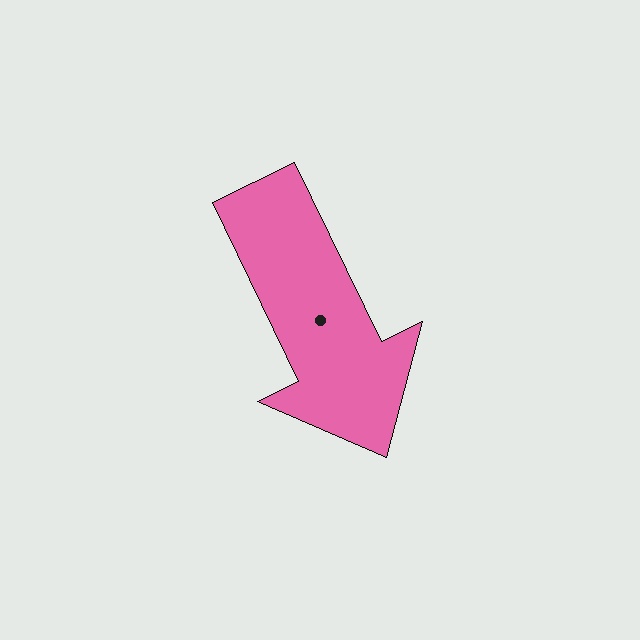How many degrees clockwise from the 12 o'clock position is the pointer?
Approximately 154 degrees.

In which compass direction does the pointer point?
Southeast.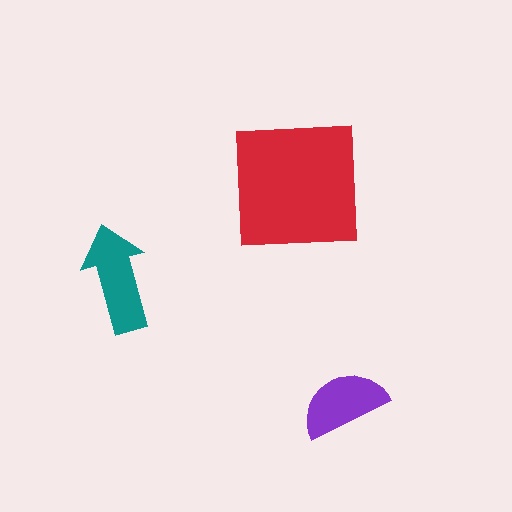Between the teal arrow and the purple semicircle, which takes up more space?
The teal arrow.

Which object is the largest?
The red square.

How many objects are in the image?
There are 3 objects in the image.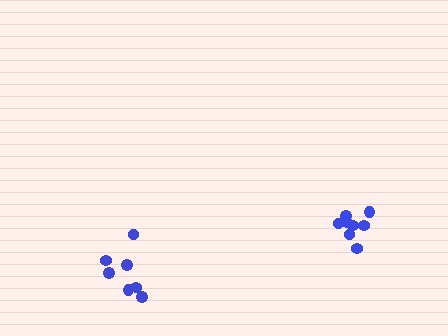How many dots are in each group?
Group 1: 8 dots, Group 2: 7 dots (15 total).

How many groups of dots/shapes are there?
There are 2 groups.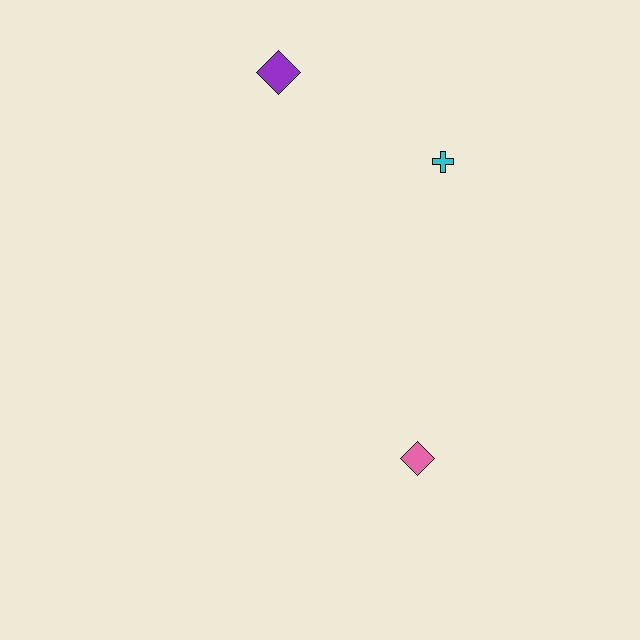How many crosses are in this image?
There is 1 cross.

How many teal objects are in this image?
There are no teal objects.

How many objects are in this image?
There are 3 objects.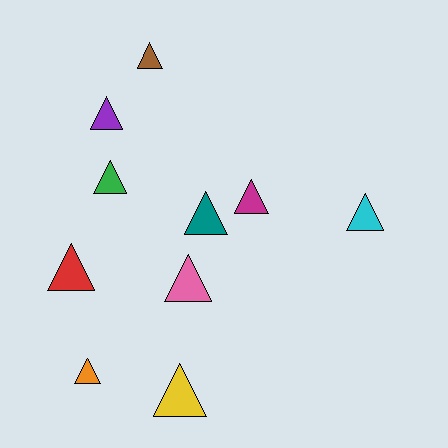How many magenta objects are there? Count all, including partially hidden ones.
There is 1 magenta object.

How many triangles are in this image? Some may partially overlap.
There are 10 triangles.